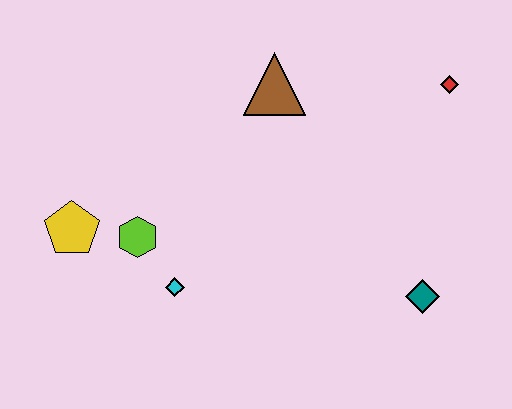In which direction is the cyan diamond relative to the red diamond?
The cyan diamond is to the left of the red diamond.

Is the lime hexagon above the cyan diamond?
Yes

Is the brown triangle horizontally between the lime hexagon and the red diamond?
Yes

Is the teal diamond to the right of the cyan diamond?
Yes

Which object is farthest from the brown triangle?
The teal diamond is farthest from the brown triangle.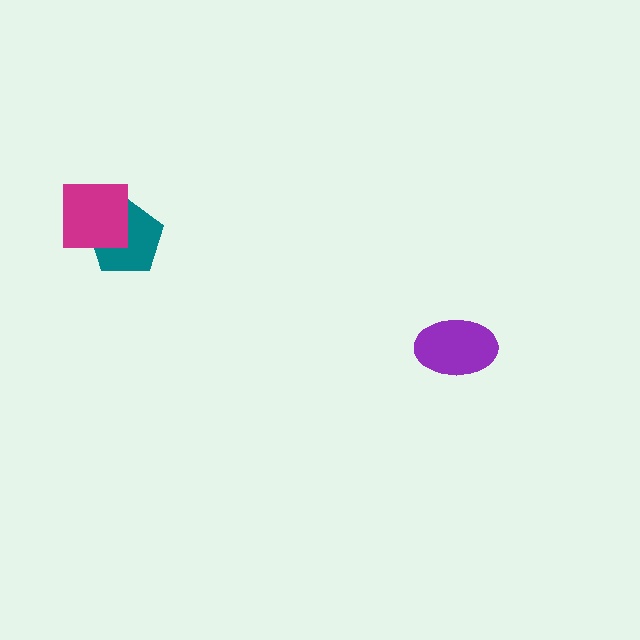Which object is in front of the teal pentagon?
The magenta square is in front of the teal pentagon.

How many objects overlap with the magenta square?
1 object overlaps with the magenta square.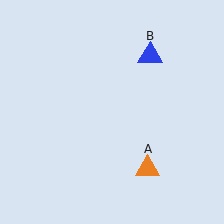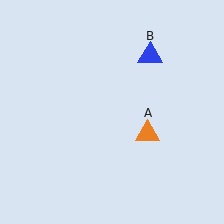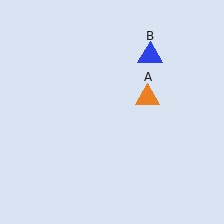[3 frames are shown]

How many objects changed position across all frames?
1 object changed position: orange triangle (object A).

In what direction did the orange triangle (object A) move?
The orange triangle (object A) moved up.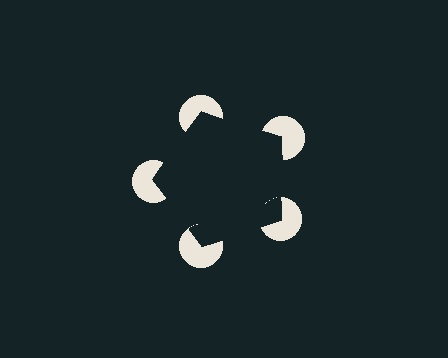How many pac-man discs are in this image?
There are 5 — one at each vertex of the illusory pentagon.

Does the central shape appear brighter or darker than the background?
It typically appears slightly darker than the background, even though no actual brightness change is drawn.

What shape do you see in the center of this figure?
An illusory pentagon — its edges are inferred from the aligned wedge cuts in the pac-man discs, not physically drawn.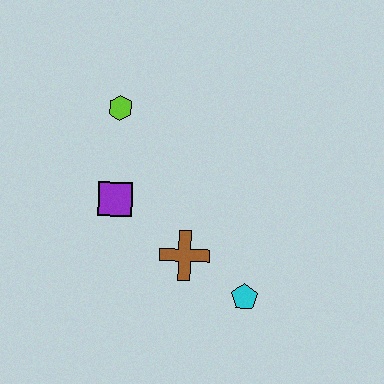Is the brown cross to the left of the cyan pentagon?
Yes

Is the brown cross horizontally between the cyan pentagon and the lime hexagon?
Yes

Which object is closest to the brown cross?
The cyan pentagon is closest to the brown cross.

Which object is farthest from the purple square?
The cyan pentagon is farthest from the purple square.